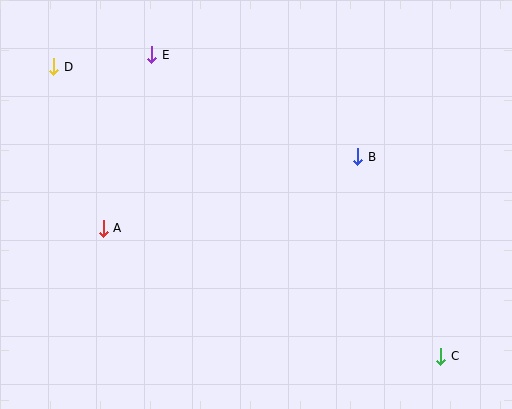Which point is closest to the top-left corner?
Point D is closest to the top-left corner.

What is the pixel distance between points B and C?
The distance between B and C is 216 pixels.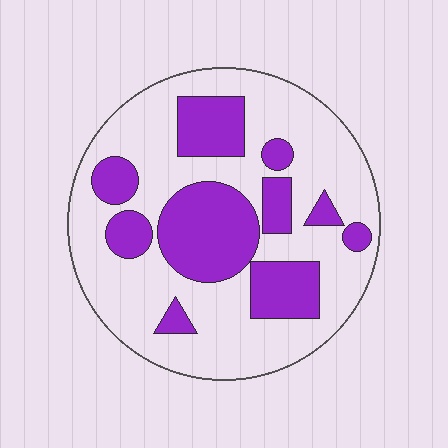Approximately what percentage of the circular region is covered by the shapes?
Approximately 30%.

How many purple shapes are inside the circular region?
10.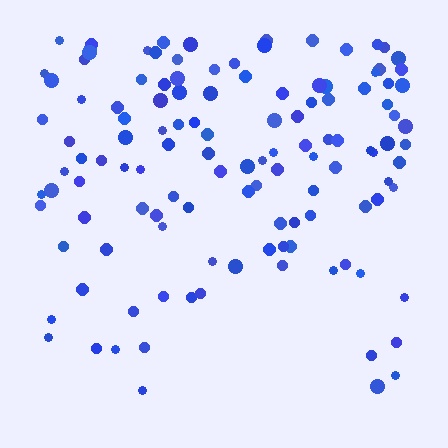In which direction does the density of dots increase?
From bottom to top, with the top side densest.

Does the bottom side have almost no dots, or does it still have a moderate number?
Still a moderate number, just noticeably fewer than the top.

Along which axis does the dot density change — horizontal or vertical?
Vertical.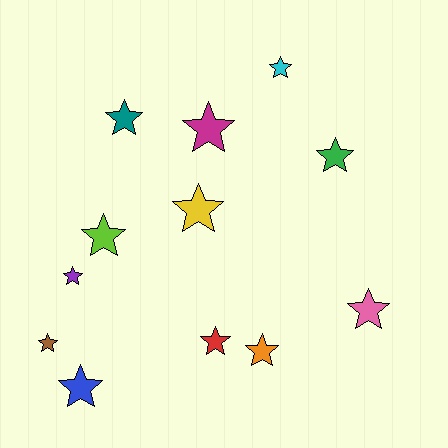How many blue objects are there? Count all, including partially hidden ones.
There is 1 blue object.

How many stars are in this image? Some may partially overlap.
There are 12 stars.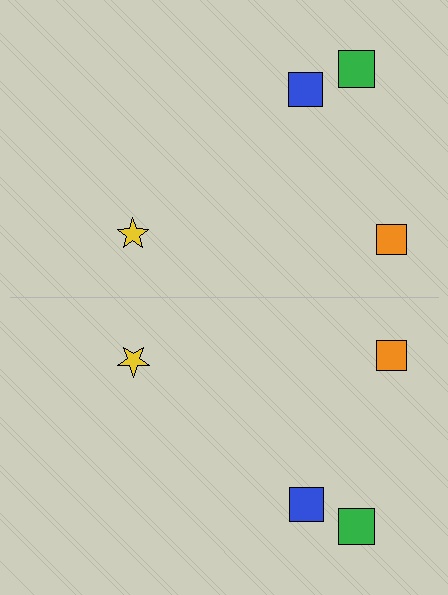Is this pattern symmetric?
Yes, this pattern has bilateral (reflection) symmetry.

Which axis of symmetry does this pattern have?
The pattern has a horizontal axis of symmetry running through the center of the image.